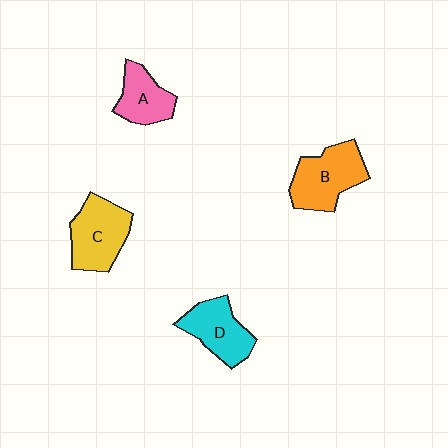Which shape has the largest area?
Shape B (orange).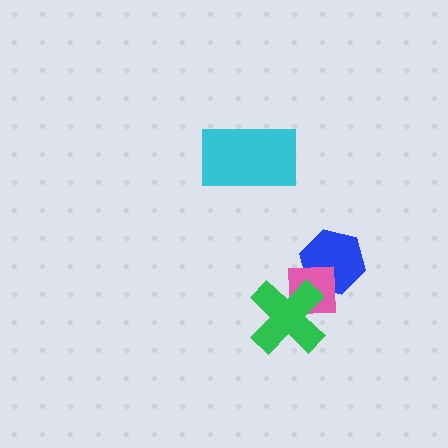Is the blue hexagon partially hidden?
Yes, it is partially covered by another shape.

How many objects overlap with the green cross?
1 object overlaps with the green cross.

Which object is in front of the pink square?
The green cross is in front of the pink square.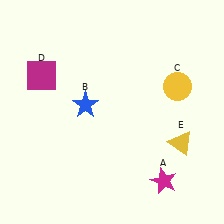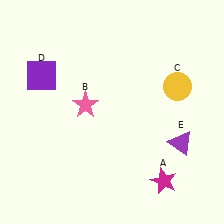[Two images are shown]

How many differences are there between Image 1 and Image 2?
There are 3 differences between the two images.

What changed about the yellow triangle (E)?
In Image 1, E is yellow. In Image 2, it changed to purple.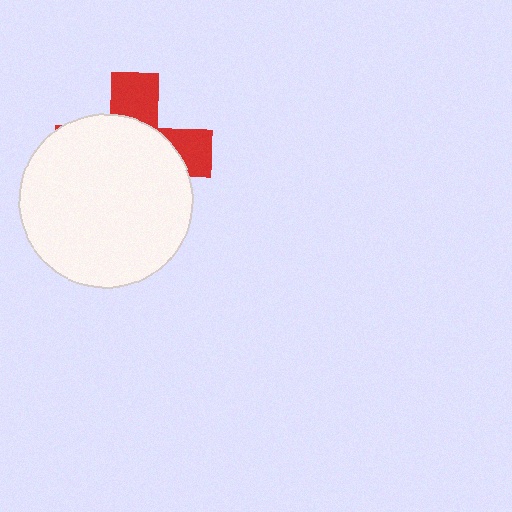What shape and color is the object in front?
The object in front is a white circle.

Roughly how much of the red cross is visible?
A small part of it is visible (roughly 31%).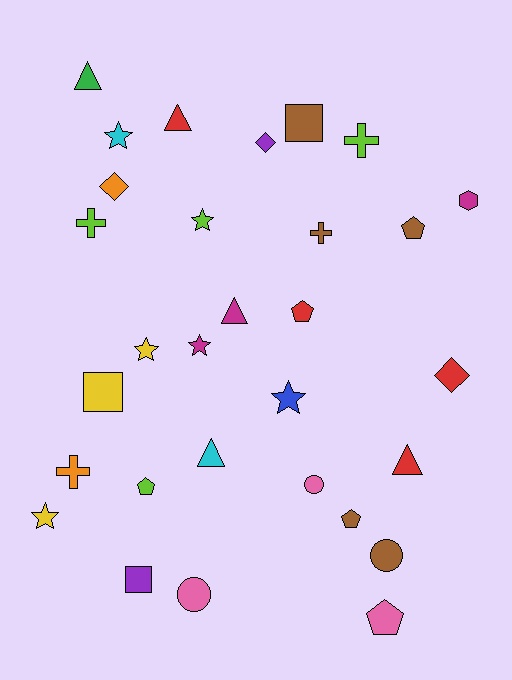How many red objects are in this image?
There are 4 red objects.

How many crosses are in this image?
There are 4 crosses.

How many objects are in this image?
There are 30 objects.